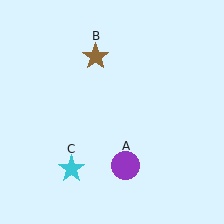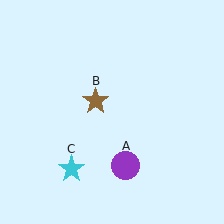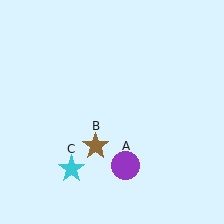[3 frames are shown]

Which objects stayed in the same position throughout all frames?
Purple circle (object A) and cyan star (object C) remained stationary.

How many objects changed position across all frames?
1 object changed position: brown star (object B).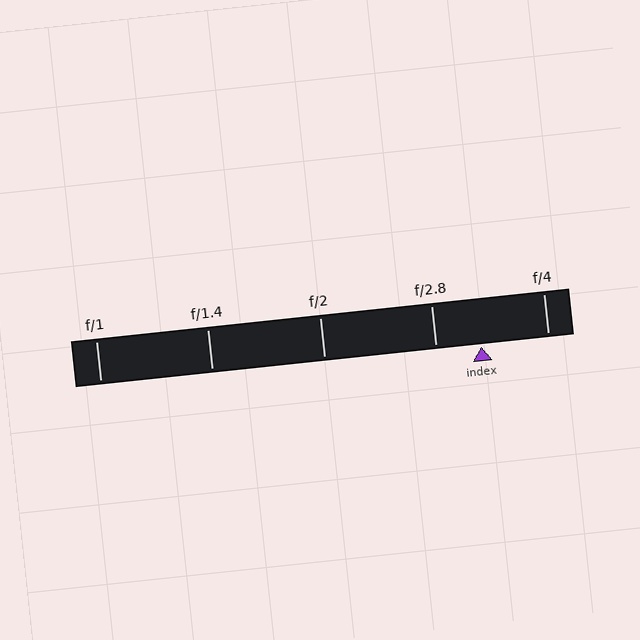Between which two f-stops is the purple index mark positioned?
The index mark is between f/2.8 and f/4.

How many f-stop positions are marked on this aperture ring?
There are 5 f-stop positions marked.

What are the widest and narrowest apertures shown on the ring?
The widest aperture shown is f/1 and the narrowest is f/4.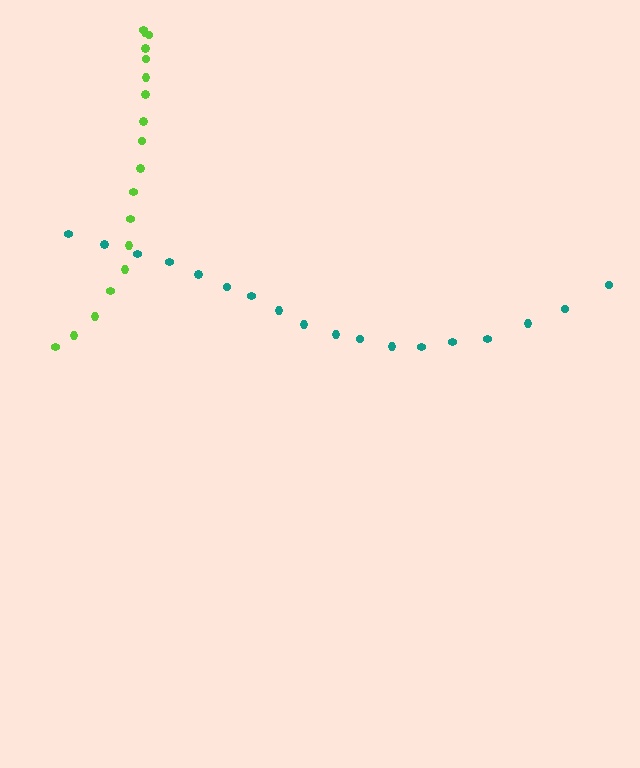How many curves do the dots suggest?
There are 2 distinct paths.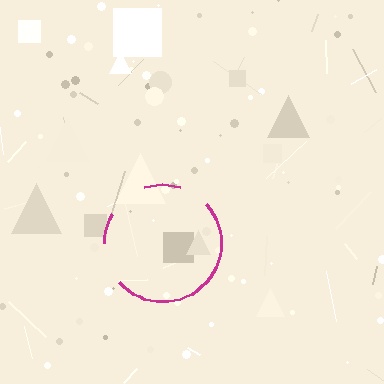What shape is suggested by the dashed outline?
The dashed outline suggests a circle.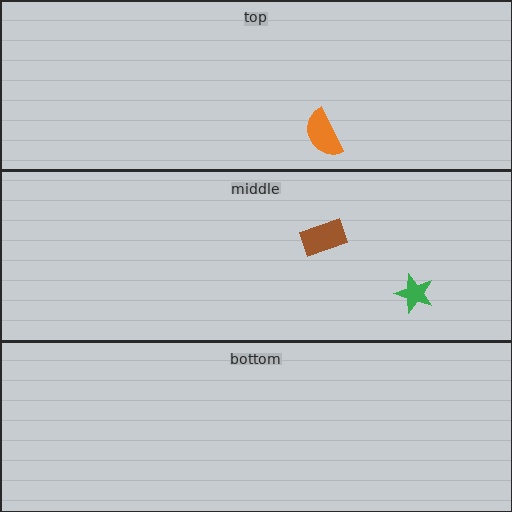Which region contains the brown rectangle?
The middle region.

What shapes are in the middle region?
The green star, the brown rectangle.